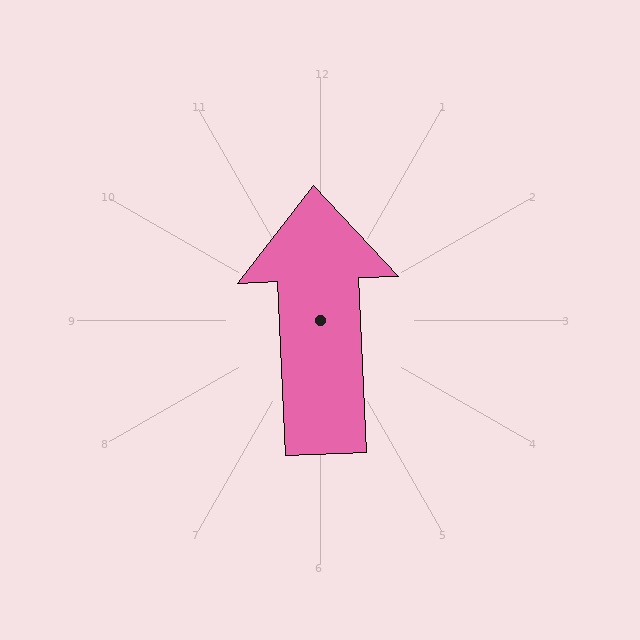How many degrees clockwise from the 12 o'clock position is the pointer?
Approximately 357 degrees.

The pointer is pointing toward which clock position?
Roughly 12 o'clock.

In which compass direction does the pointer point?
North.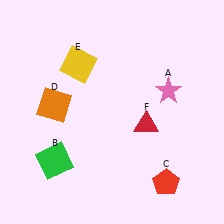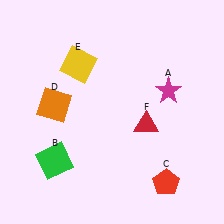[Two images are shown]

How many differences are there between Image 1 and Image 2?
There is 1 difference between the two images.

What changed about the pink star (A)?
In Image 1, A is pink. In Image 2, it changed to magenta.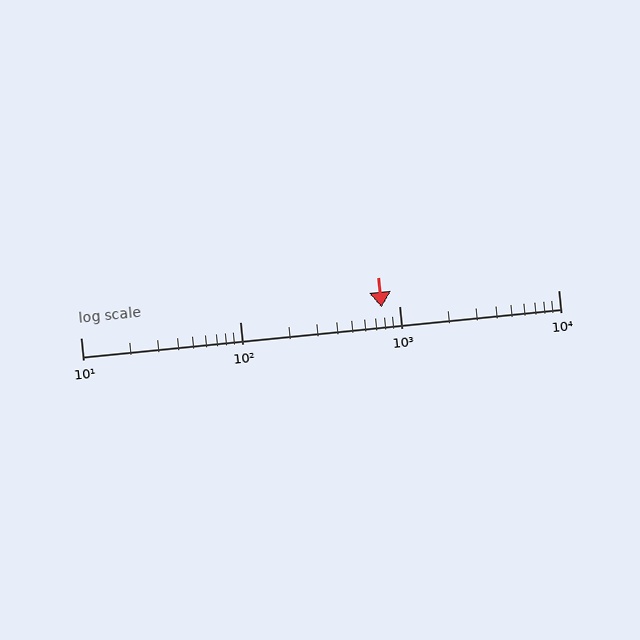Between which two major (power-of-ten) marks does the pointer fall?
The pointer is between 100 and 1000.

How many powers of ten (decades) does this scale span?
The scale spans 3 decades, from 10 to 10000.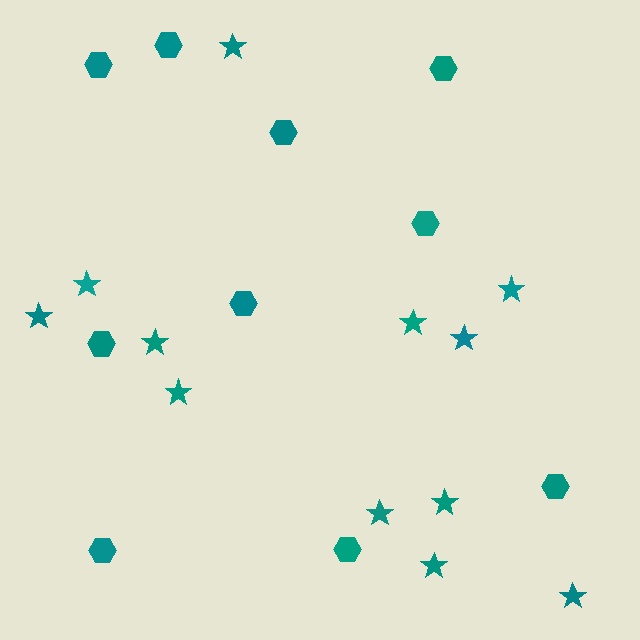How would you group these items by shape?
There are 2 groups: one group of hexagons (10) and one group of stars (12).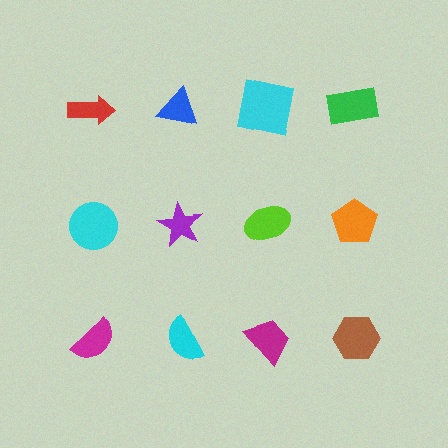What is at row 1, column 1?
A red arrow.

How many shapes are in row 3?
4 shapes.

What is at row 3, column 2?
A cyan semicircle.